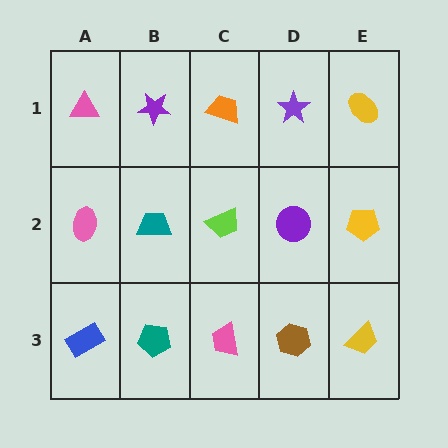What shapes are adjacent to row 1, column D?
A purple circle (row 2, column D), an orange trapezoid (row 1, column C), a yellow ellipse (row 1, column E).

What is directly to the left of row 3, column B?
A blue rectangle.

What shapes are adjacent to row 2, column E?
A yellow ellipse (row 1, column E), a yellow trapezoid (row 3, column E), a purple circle (row 2, column D).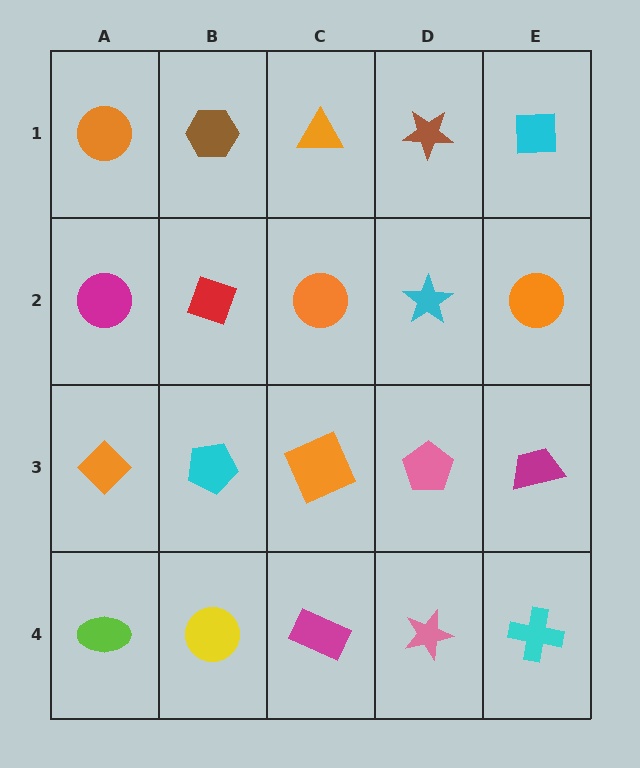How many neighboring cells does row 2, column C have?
4.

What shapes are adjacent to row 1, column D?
A cyan star (row 2, column D), an orange triangle (row 1, column C), a cyan square (row 1, column E).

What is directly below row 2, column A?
An orange diamond.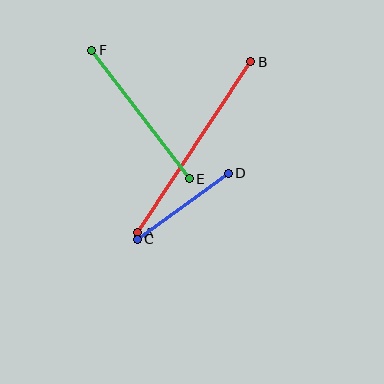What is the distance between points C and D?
The distance is approximately 112 pixels.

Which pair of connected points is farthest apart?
Points A and B are farthest apart.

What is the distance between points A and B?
The distance is approximately 205 pixels.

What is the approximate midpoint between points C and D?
The midpoint is at approximately (183, 206) pixels.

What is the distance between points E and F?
The distance is approximately 161 pixels.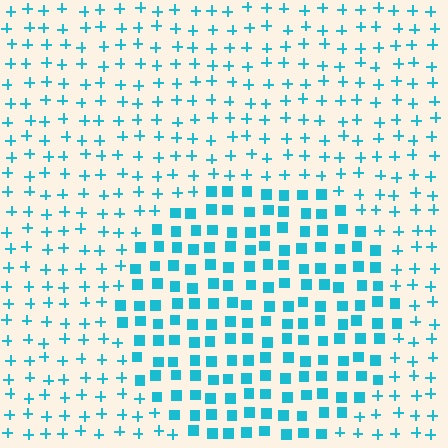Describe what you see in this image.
The image is filled with small cyan elements arranged in a uniform grid. A circle-shaped region contains squares, while the surrounding area contains plus signs. The boundary is defined purely by the change in element shape.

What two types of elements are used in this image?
The image uses squares inside the circle region and plus signs outside it.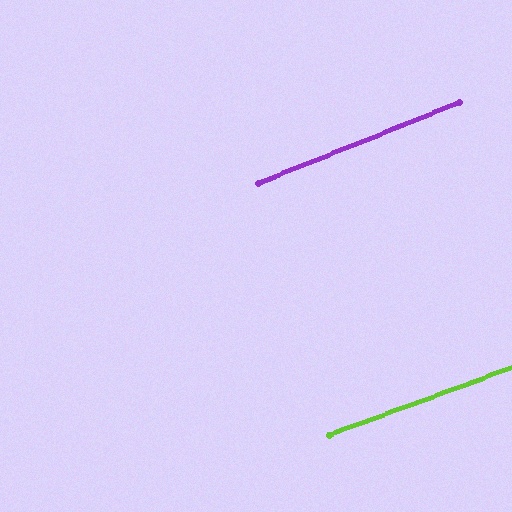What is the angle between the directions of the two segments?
Approximately 2 degrees.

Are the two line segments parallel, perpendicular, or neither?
Parallel — their directions differ by only 1.6°.